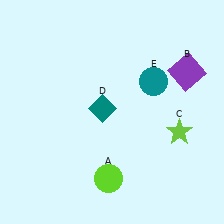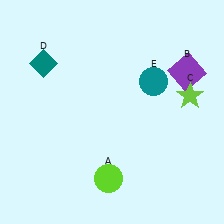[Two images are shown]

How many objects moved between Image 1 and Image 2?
2 objects moved between the two images.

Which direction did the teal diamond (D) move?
The teal diamond (D) moved left.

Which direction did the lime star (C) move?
The lime star (C) moved up.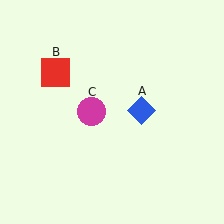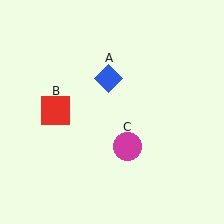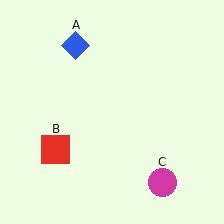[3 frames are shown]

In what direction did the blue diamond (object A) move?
The blue diamond (object A) moved up and to the left.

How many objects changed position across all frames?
3 objects changed position: blue diamond (object A), red square (object B), magenta circle (object C).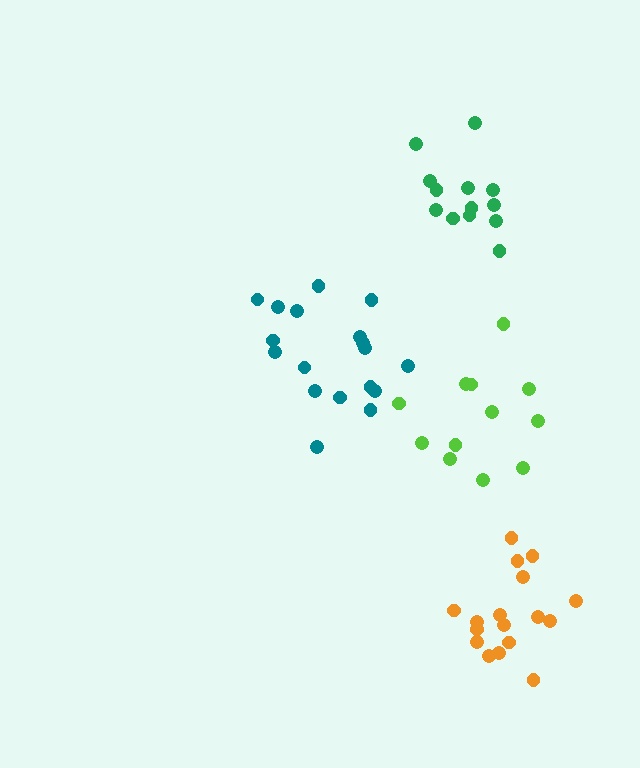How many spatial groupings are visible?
There are 4 spatial groupings.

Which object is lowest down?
The orange cluster is bottommost.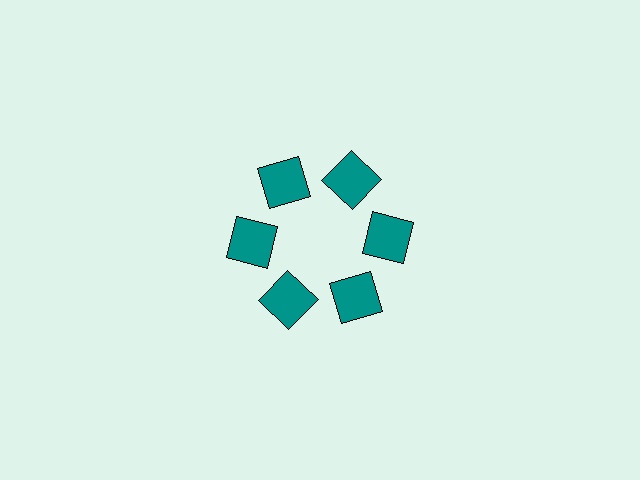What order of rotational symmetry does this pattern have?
This pattern has 6-fold rotational symmetry.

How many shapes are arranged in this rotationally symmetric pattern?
There are 6 shapes, arranged in 6 groups of 1.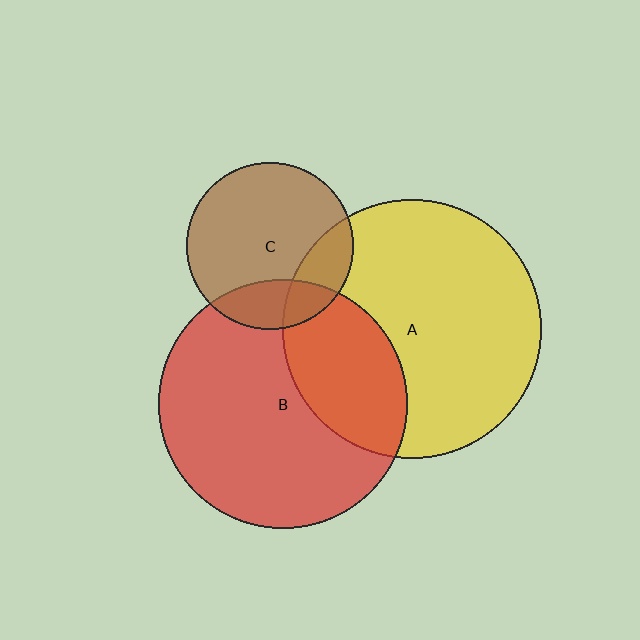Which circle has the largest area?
Circle A (yellow).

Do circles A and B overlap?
Yes.